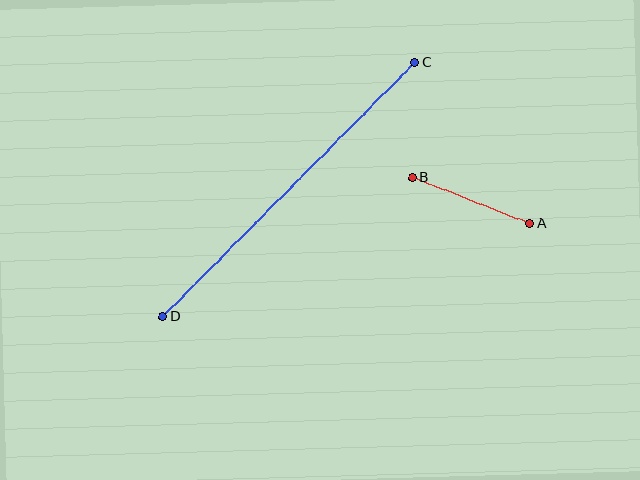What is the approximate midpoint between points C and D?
The midpoint is at approximately (289, 190) pixels.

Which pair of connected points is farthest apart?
Points C and D are farthest apart.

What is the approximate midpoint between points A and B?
The midpoint is at approximately (471, 201) pixels.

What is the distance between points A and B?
The distance is approximately 125 pixels.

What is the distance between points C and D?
The distance is approximately 358 pixels.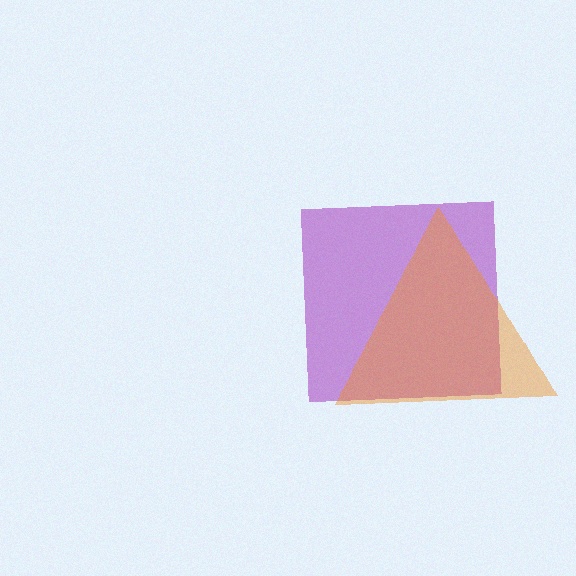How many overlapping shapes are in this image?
There are 2 overlapping shapes in the image.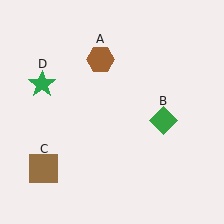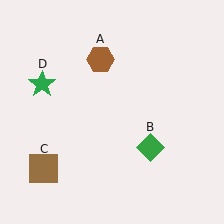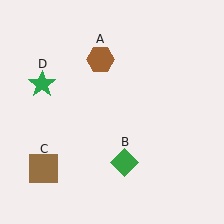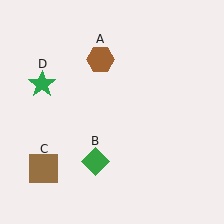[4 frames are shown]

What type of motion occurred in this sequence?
The green diamond (object B) rotated clockwise around the center of the scene.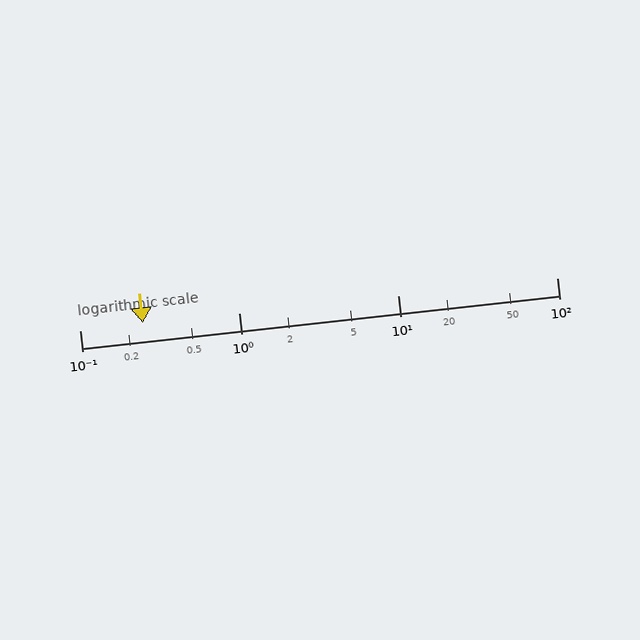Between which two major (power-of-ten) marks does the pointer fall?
The pointer is between 0.1 and 1.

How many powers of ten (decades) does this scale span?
The scale spans 3 decades, from 0.1 to 100.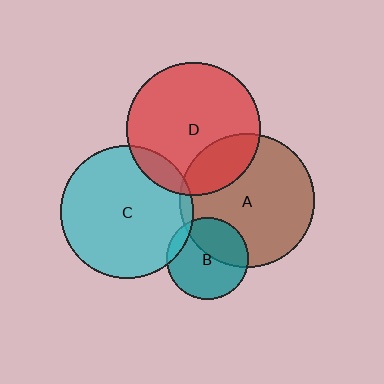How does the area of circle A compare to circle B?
Approximately 2.7 times.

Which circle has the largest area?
Circle A (brown).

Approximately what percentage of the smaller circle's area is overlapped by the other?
Approximately 5%.